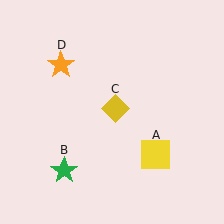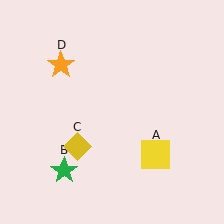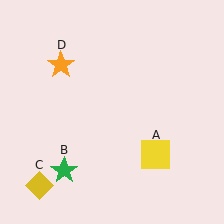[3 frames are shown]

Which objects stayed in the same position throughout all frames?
Yellow square (object A) and green star (object B) and orange star (object D) remained stationary.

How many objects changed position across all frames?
1 object changed position: yellow diamond (object C).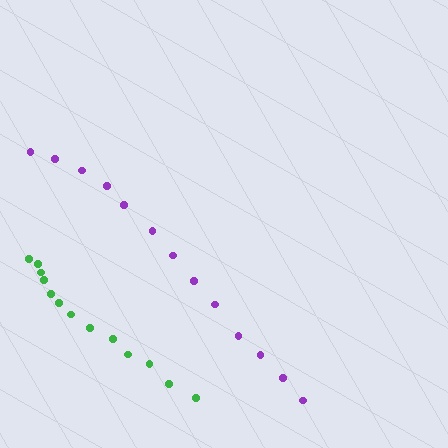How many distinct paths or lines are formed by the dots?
There are 2 distinct paths.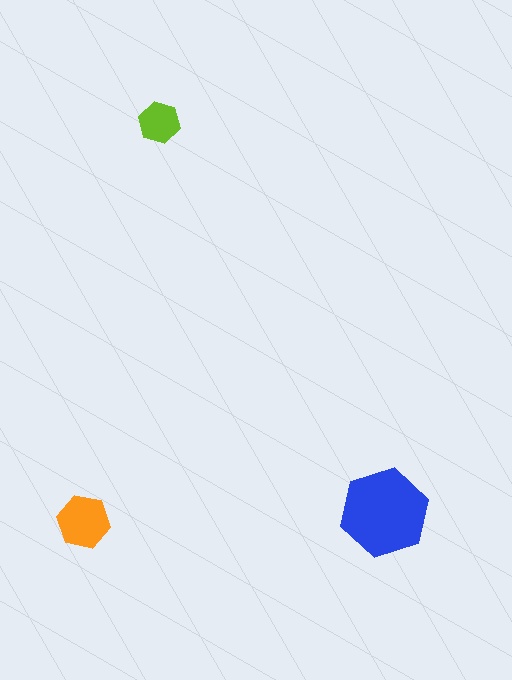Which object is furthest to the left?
The orange hexagon is leftmost.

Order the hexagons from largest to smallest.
the blue one, the orange one, the lime one.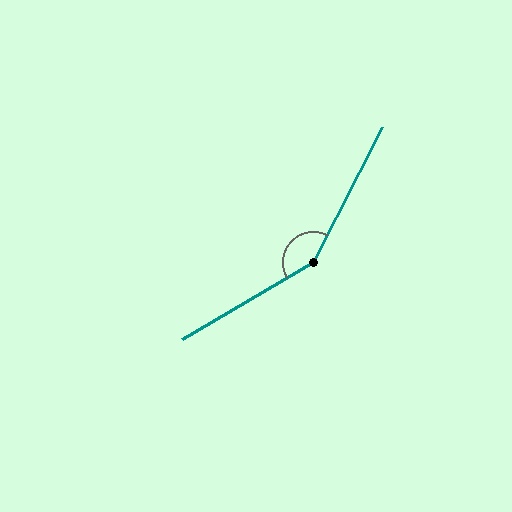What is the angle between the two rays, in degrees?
Approximately 148 degrees.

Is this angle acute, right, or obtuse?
It is obtuse.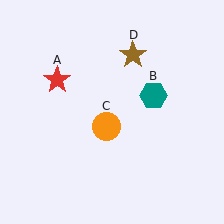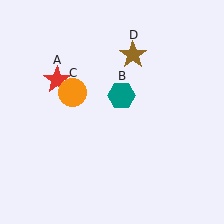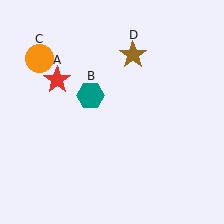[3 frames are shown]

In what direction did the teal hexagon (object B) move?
The teal hexagon (object B) moved left.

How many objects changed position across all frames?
2 objects changed position: teal hexagon (object B), orange circle (object C).